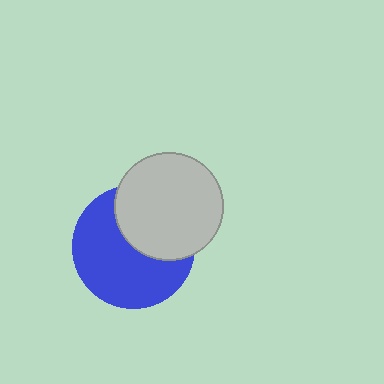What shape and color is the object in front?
The object in front is a light gray circle.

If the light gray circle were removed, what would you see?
You would see the complete blue circle.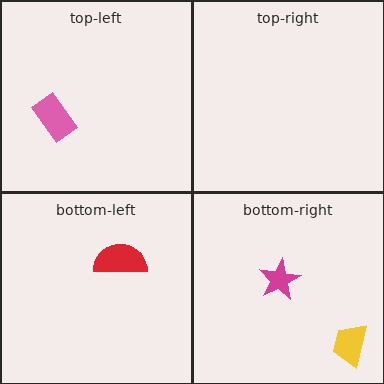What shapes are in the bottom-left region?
The red semicircle.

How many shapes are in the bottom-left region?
1.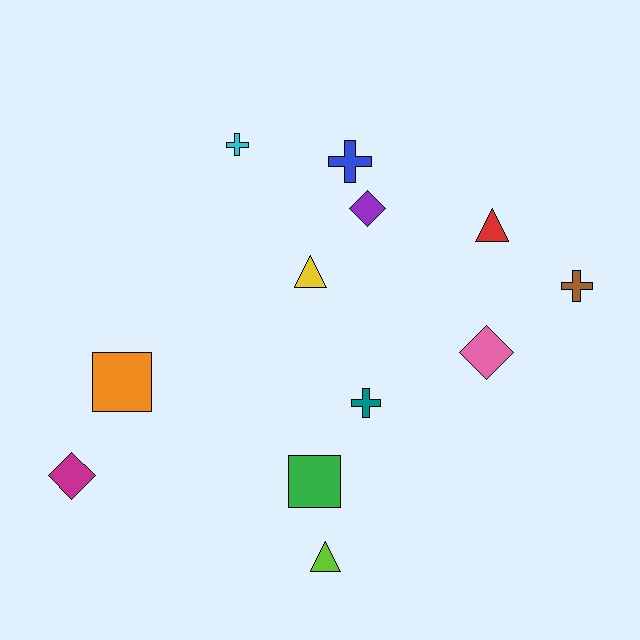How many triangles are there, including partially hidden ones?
There are 3 triangles.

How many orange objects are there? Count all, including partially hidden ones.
There is 1 orange object.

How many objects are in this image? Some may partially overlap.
There are 12 objects.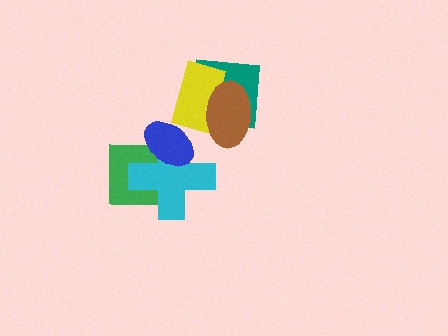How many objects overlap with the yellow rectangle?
2 objects overlap with the yellow rectangle.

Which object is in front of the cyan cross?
The blue ellipse is in front of the cyan cross.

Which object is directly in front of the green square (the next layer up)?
The cyan cross is directly in front of the green square.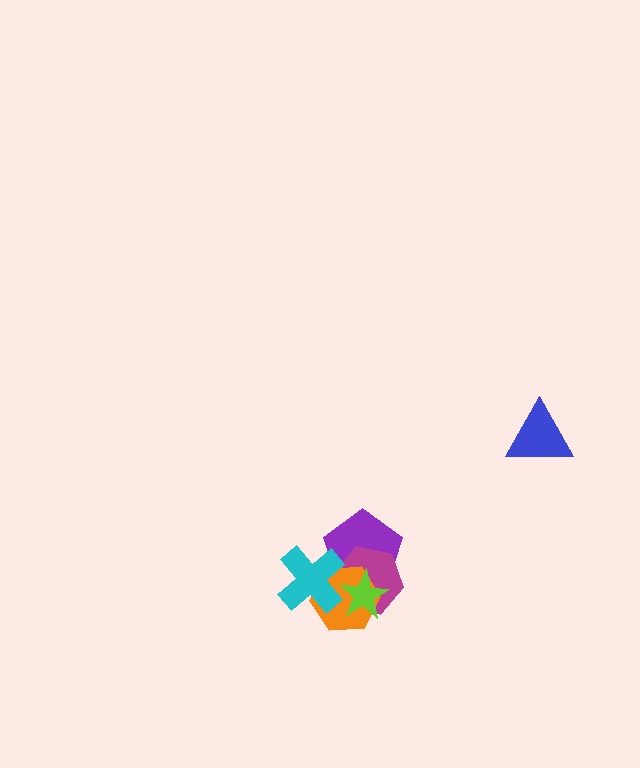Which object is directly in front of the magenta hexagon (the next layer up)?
The orange hexagon is directly in front of the magenta hexagon.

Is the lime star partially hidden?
No, no other shape covers it.